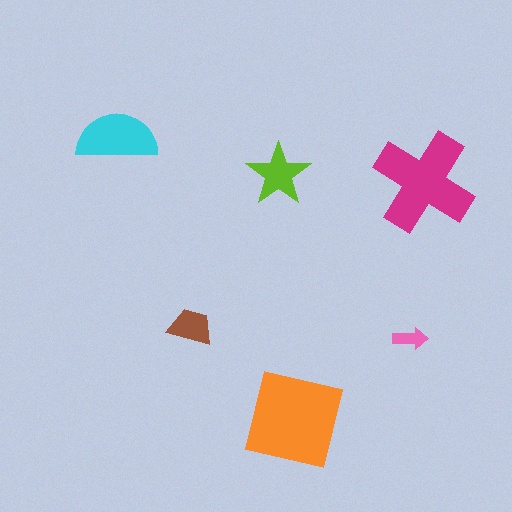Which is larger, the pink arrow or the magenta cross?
The magenta cross.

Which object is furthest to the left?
The cyan semicircle is leftmost.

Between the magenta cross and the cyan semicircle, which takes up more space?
The magenta cross.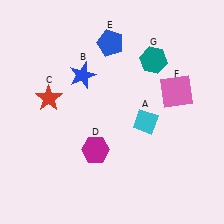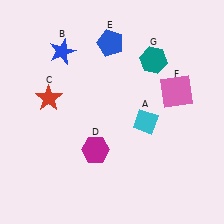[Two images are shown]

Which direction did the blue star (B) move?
The blue star (B) moved up.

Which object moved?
The blue star (B) moved up.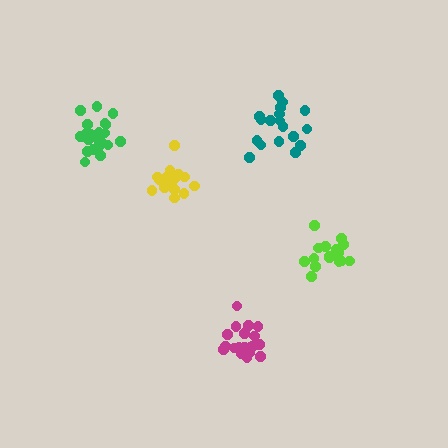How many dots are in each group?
Group 1: 18 dots, Group 2: 21 dots, Group 3: 18 dots, Group 4: 21 dots, Group 5: 18 dots (96 total).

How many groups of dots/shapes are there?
There are 5 groups.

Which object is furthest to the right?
The lime cluster is rightmost.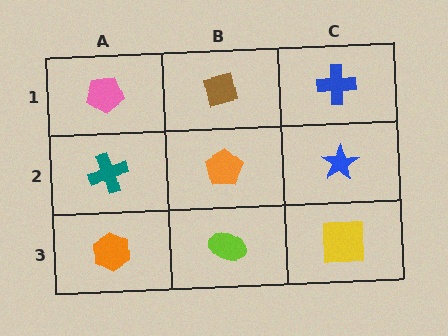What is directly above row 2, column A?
A pink pentagon.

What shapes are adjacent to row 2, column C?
A blue cross (row 1, column C), a yellow square (row 3, column C), an orange pentagon (row 2, column B).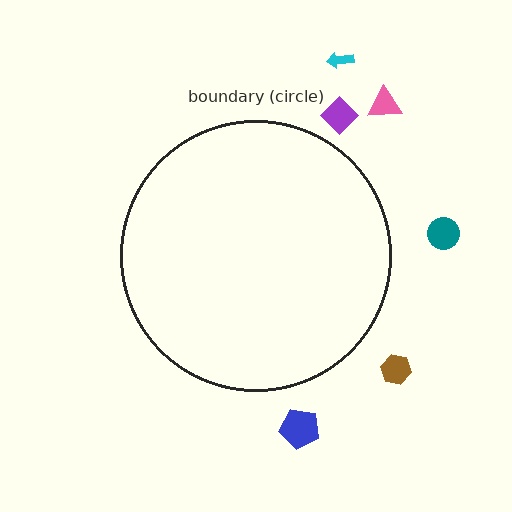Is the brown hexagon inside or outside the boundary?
Outside.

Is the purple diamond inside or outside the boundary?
Outside.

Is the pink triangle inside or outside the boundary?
Outside.